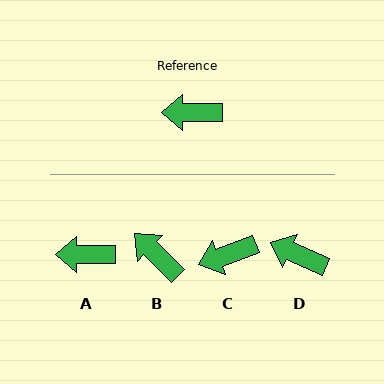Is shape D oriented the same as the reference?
No, it is off by about 24 degrees.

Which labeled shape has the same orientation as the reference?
A.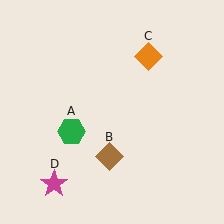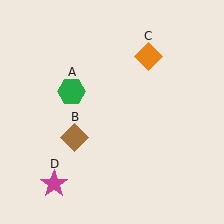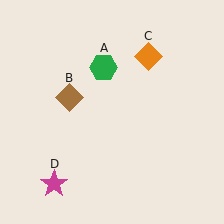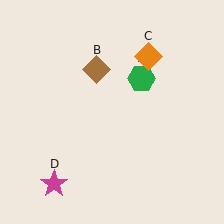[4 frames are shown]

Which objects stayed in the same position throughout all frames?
Orange diamond (object C) and magenta star (object D) remained stationary.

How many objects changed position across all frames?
2 objects changed position: green hexagon (object A), brown diamond (object B).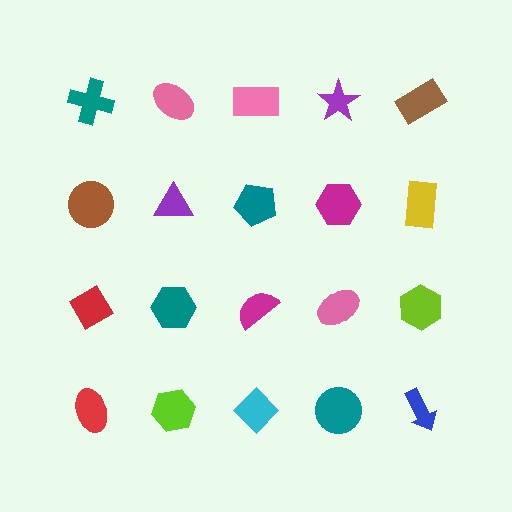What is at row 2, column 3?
A teal pentagon.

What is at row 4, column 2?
A lime hexagon.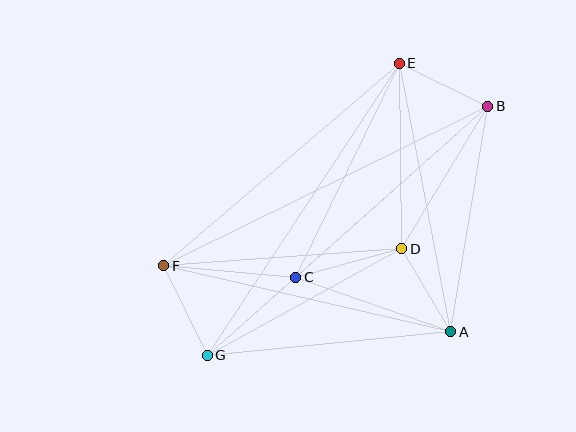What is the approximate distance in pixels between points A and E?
The distance between A and E is approximately 274 pixels.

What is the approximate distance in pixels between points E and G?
The distance between E and G is approximately 349 pixels.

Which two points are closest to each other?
Points A and D are closest to each other.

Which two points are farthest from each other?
Points B and G are farthest from each other.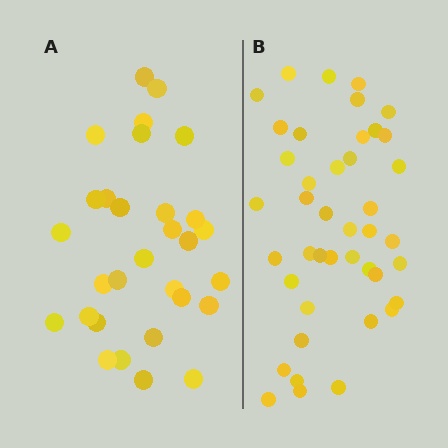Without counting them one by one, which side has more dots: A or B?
Region B (the right region) has more dots.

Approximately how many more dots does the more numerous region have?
Region B has roughly 12 or so more dots than region A.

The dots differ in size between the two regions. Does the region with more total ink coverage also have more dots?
No. Region A has more total ink coverage because its dots are larger, but region B actually contains more individual dots. Total area can be misleading — the number of items is what matters here.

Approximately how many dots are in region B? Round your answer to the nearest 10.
About 40 dots. (The exact count is 42, which rounds to 40.)